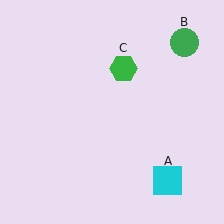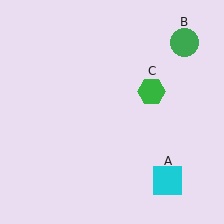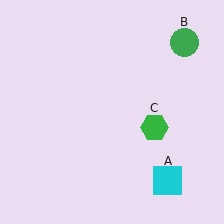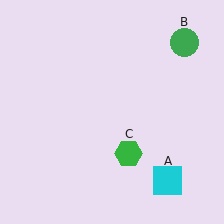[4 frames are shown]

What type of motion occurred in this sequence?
The green hexagon (object C) rotated clockwise around the center of the scene.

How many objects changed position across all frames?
1 object changed position: green hexagon (object C).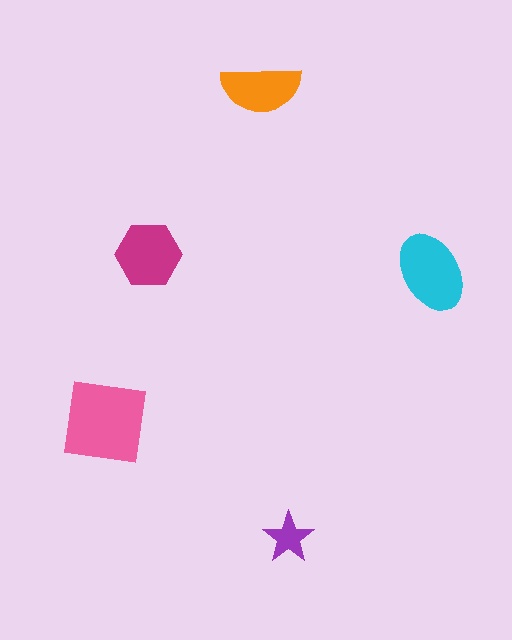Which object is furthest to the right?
The cyan ellipse is rightmost.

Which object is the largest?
The pink square.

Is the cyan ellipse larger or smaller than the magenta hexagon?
Larger.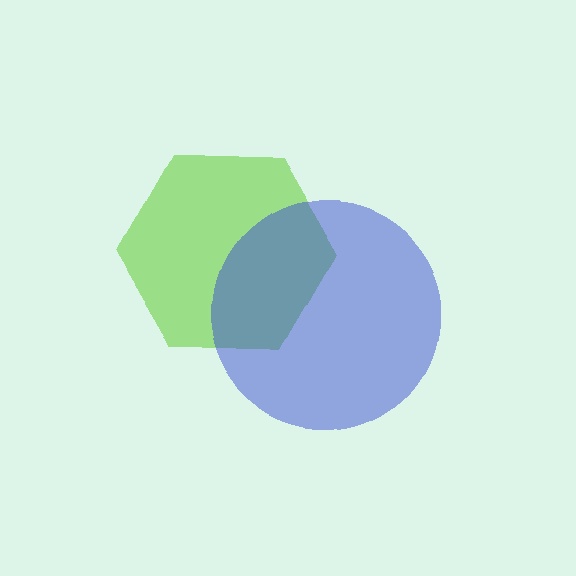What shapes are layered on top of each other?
The layered shapes are: a lime hexagon, a blue circle.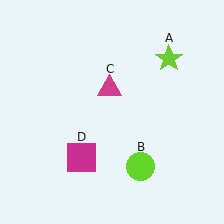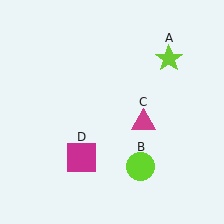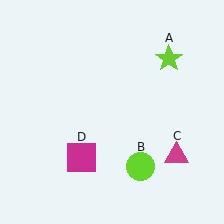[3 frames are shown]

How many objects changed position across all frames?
1 object changed position: magenta triangle (object C).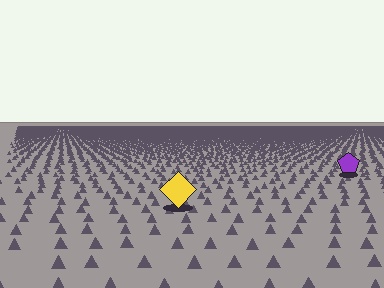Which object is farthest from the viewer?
The purple pentagon is farthest from the viewer. It appears smaller and the ground texture around it is denser.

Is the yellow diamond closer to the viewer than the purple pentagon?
Yes. The yellow diamond is closer — you can tell from the texture gradient: the ground texture is coarser near it.